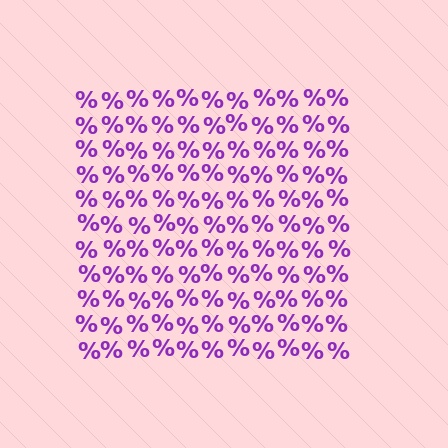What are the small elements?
The small elements are percent signs.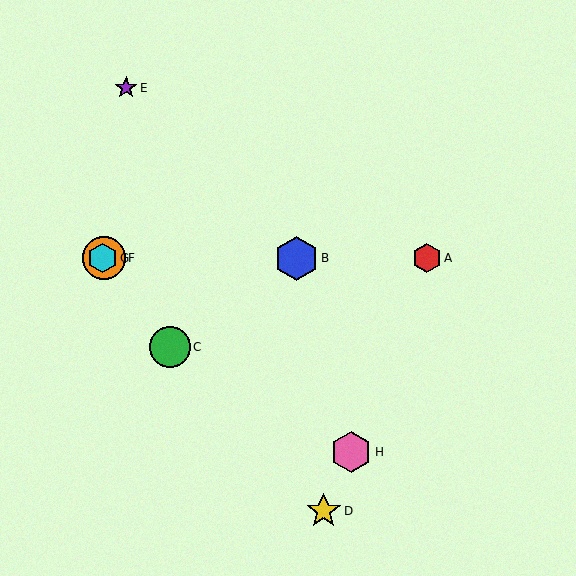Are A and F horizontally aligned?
Yes, both are at y≈258.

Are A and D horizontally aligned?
No, A is at y≈258 and D is at y≈511.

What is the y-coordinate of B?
Object B is at y≈258.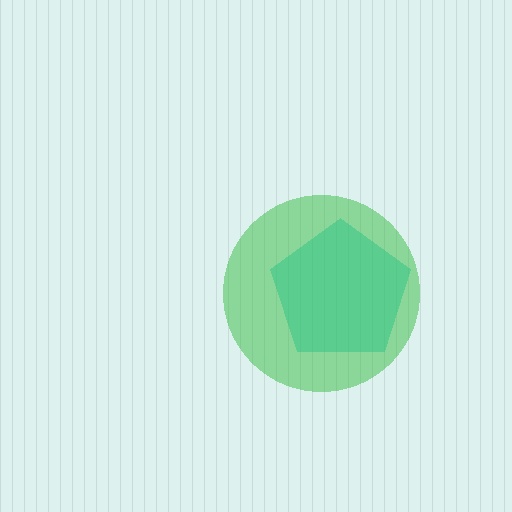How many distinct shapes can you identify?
There are 2 distinct shapes: a cyan pentagon, a green circle.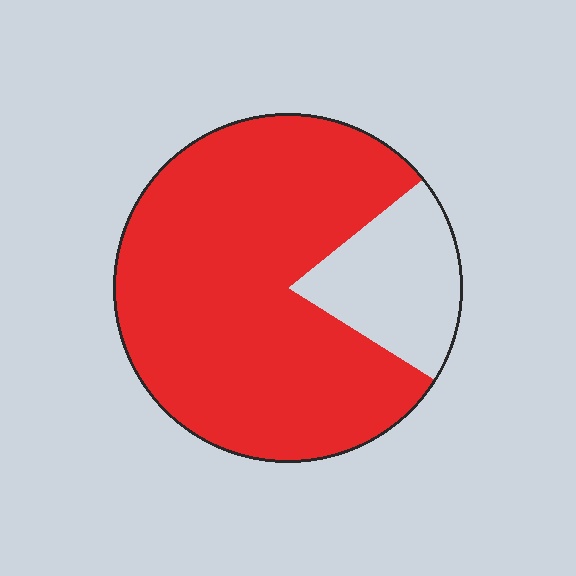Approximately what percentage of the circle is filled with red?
Approximately 80%.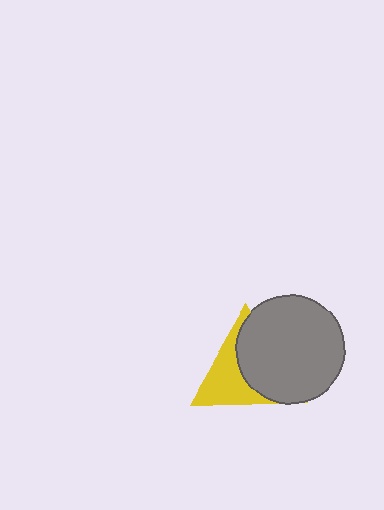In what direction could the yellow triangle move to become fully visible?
The yellow triangle could move left. That would shift it out from behind the gray circle entirely.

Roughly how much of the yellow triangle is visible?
About half of it is visible (roughly 45%).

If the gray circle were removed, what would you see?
You would see the complete yellow triangle.